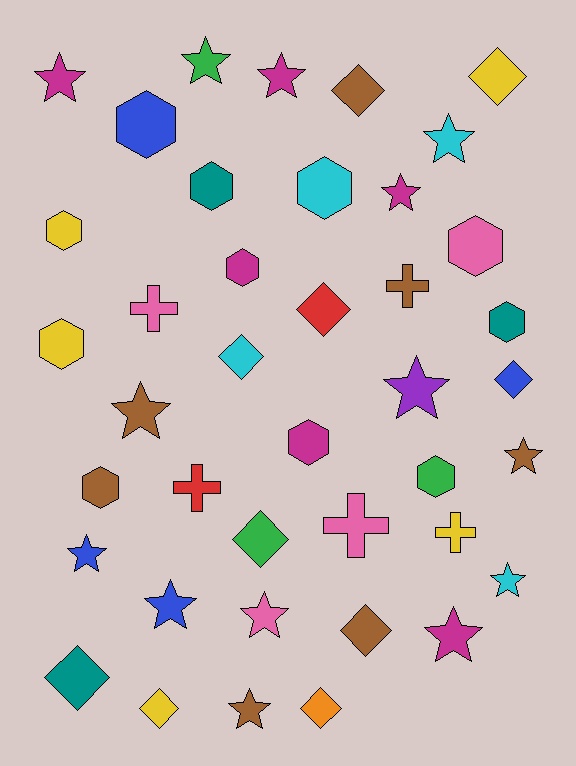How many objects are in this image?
There are 40 objects.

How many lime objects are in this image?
There are no lime objects.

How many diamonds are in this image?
There are 10 diamonds.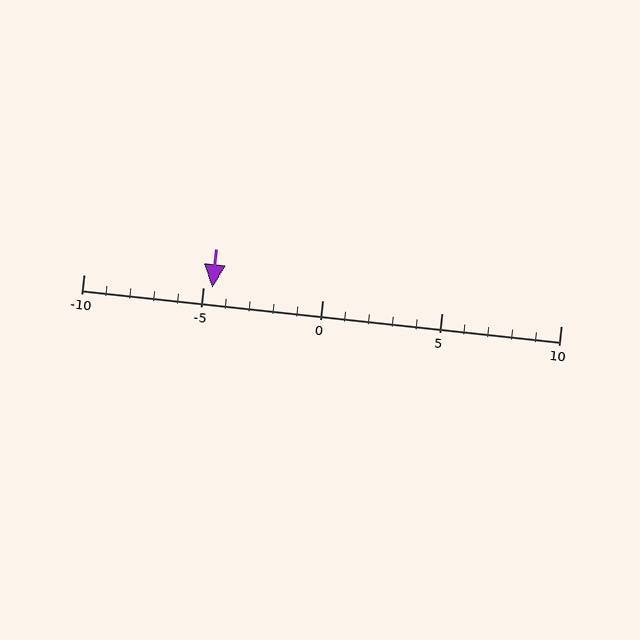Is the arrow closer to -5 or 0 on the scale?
The arrow is closer to -5.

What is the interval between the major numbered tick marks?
The major tick marks are spaced 5 units apart.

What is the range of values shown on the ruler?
The ruler shows values from -10 to 10.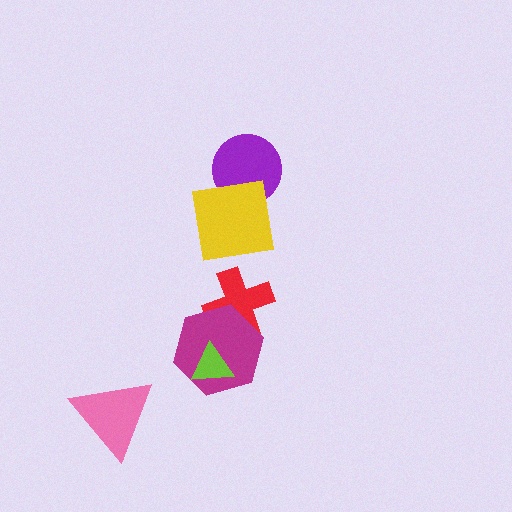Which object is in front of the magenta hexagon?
The lime triangle is in front of the magenta hexagon.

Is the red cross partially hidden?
Yes, it is partially covered by another shape.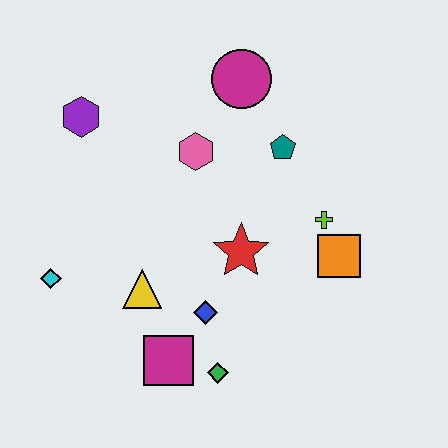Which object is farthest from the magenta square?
The magenta circle is farthest from the magenta square.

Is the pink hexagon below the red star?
No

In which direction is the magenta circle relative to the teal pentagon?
The magenta circle is above the teal pentagon.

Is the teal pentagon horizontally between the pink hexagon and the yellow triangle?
No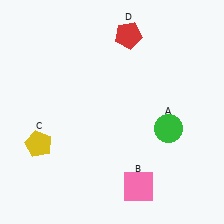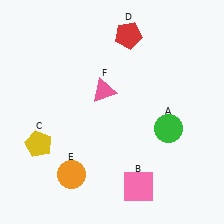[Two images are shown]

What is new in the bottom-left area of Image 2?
An orange circle (E) was added in the bottom-left area of Image 2.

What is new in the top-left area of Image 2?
A pink triangle (F) was added in the top-left area of Image 2.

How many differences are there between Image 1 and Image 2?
There are 2 differences between the two images.